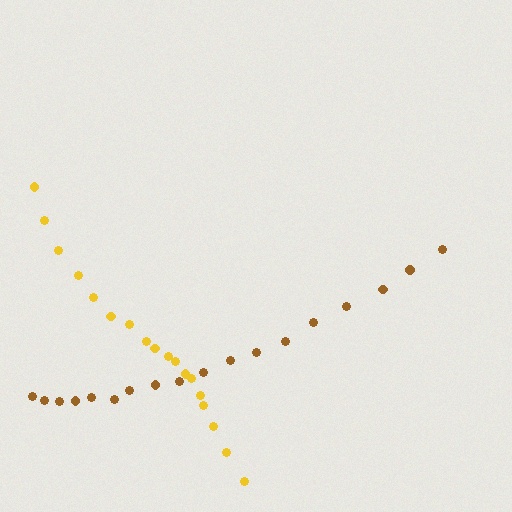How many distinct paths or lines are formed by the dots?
There are 2 distinct paths.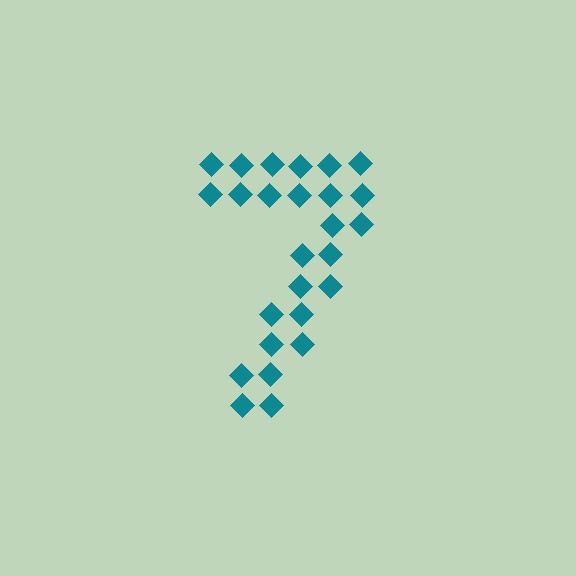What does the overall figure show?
The overall figure shows the digit 7.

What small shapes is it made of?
It is made of small diamonds.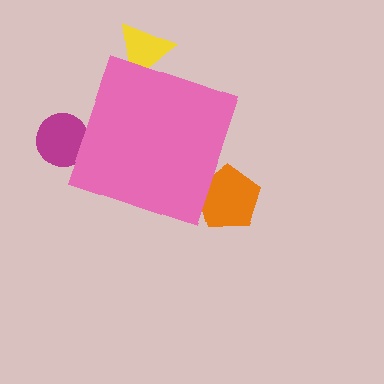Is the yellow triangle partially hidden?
Yes, the yellow triangle is partially hidden behind the pink diamond.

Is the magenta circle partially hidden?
Yes, the magenta circle is partially hidden behind the pink diamond.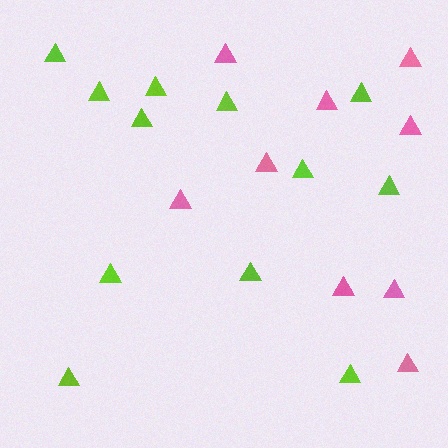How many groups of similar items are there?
There are 2 groups: one group of pink triangles (9) and one group of lime triangles (12).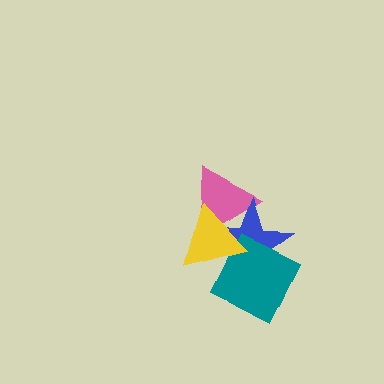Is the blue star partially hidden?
Yes, it is partially covered by another shape.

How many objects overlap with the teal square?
2 objects overlap with the teal square.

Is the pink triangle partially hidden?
Yes, it is partially covered by another shape.